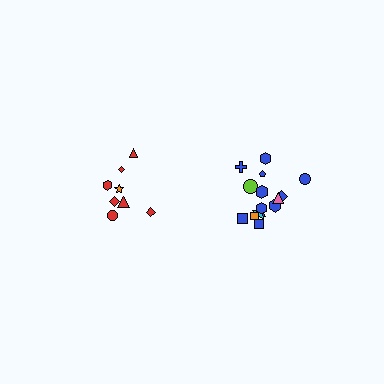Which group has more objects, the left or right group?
The right group.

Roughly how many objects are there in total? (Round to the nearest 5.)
Roughly 25 objects in total.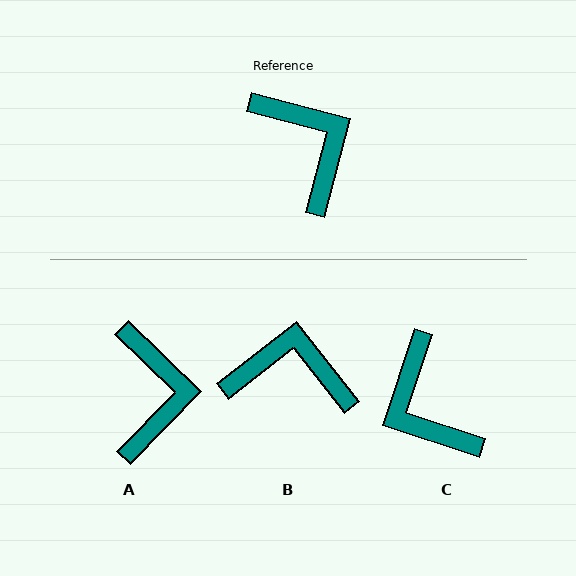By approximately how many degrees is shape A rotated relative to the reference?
Approximately 29 degrees clockwise.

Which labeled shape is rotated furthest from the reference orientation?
C, about 177 degrees away.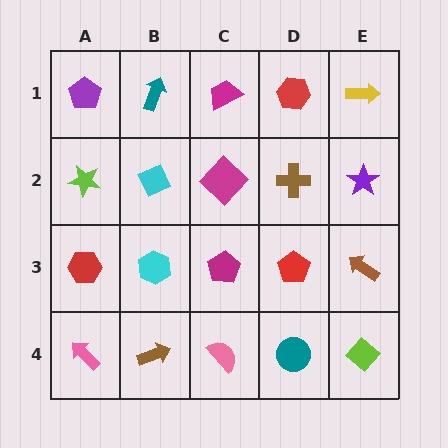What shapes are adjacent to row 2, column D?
A red hexagon (row 1, column D), a red pentagon (row 3, column D), a magenta diamond (row 2, column C), a purple star (row 2, column E).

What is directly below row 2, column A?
A red hexagon.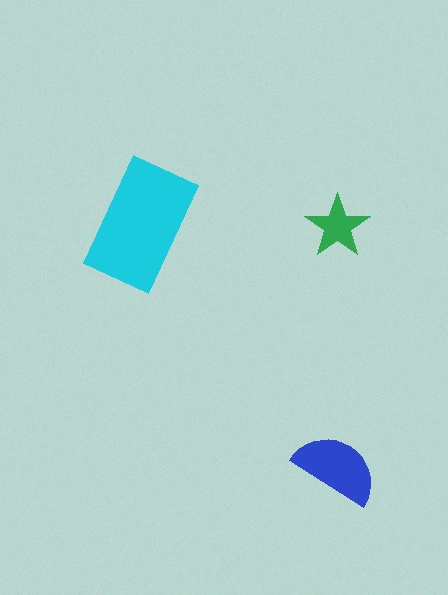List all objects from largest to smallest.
The cyan rectangle, the blue semicircle, the green star.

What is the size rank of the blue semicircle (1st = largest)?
2nd.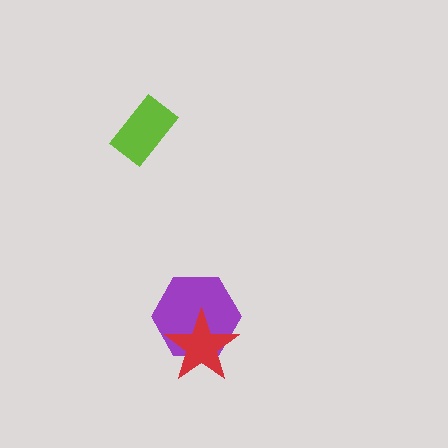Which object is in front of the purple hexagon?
The red star is in front of the purple hexagon.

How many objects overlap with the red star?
1 object overlaps with the red star.